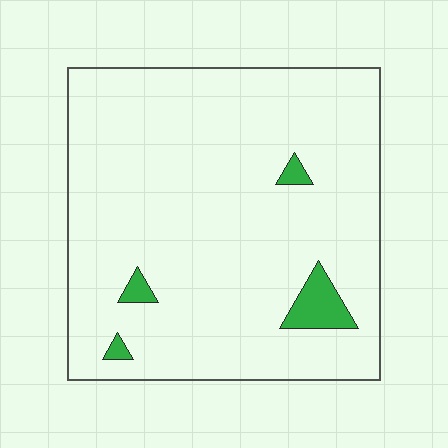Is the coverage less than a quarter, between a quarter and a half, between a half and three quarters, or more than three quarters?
Less than a quarter.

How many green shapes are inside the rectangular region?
4.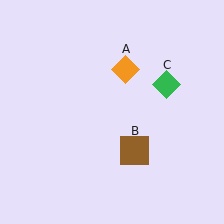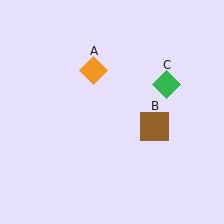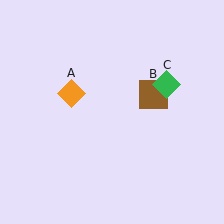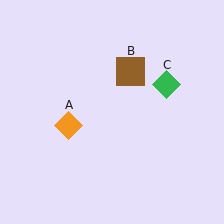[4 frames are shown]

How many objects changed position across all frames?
2 objects changed position: orange diamond (object A), brown square (object B).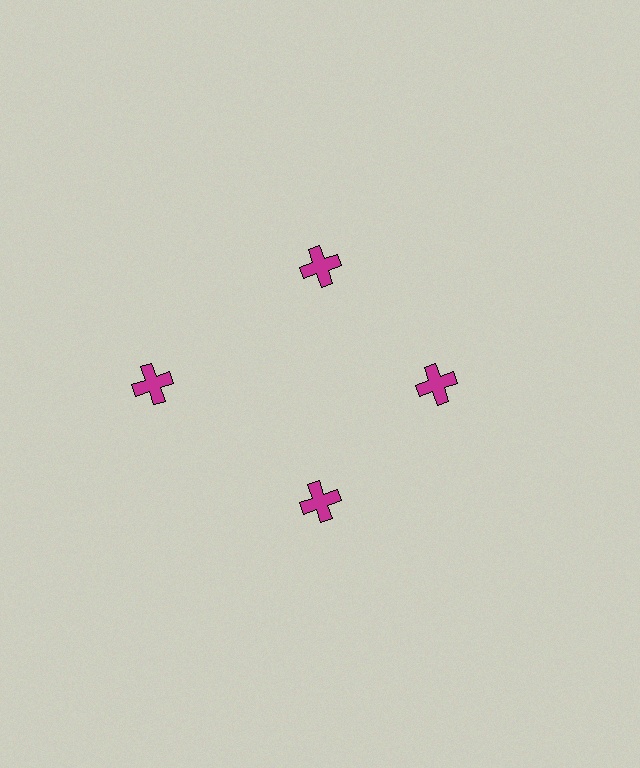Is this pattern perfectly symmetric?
No. The 4 magenta crosses are arranged in a ring, but one element near the 9 o'clock position is pushed outward from the center, breaking the 4-fold rotational symmetry.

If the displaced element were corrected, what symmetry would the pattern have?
It would have 4-fold rotational symmetry — the pattern would map onto itself every 90 degrees.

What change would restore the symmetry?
The symmetry would be restored by moving it inward, back onto the ring so that all 4 crosses sit at equal angles and equal distance from the center.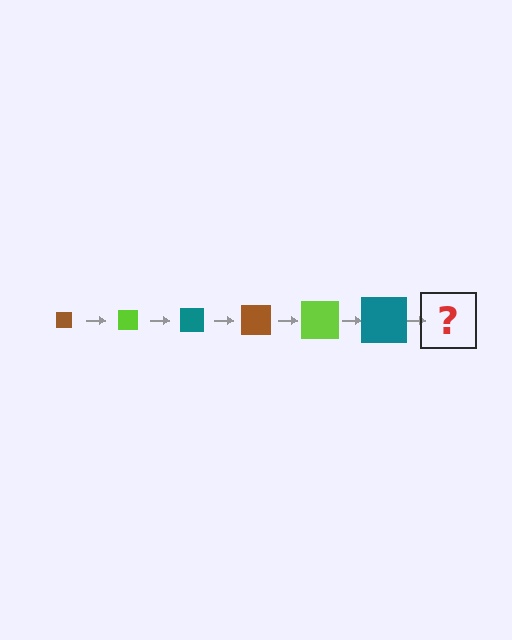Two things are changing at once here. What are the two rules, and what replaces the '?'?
The two rules are that the square grows larger each step and the color cycles through brown, lime, and teal. The '?' should be a brown square, larger than the previous one.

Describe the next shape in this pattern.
It should be a brown square, larger than the previous one.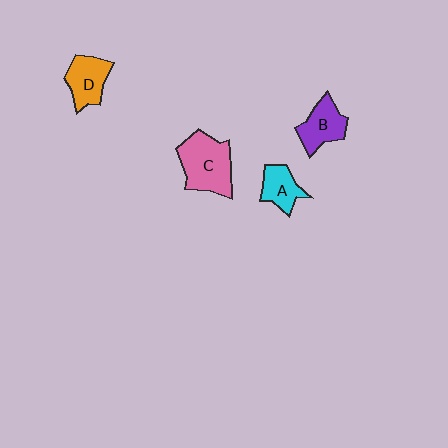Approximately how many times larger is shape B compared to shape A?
Approximately 1.2 times.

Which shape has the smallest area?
Shape A (cyan).